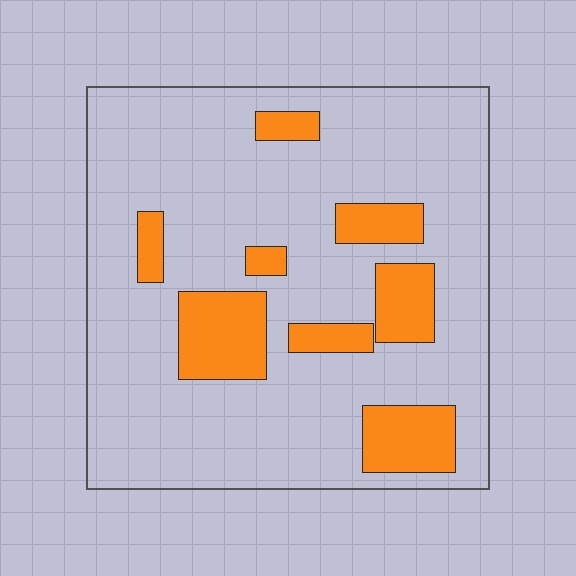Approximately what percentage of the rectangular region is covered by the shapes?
Approximately 20%.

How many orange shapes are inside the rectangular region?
8.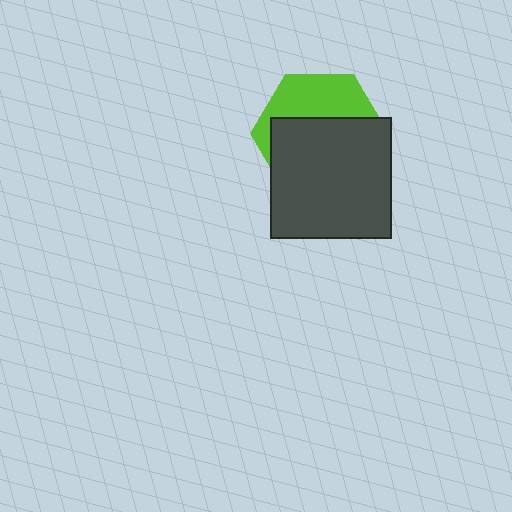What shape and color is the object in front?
The object in front is a dark gray square.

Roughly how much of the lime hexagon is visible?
A small part of it is visible (roughly 38%).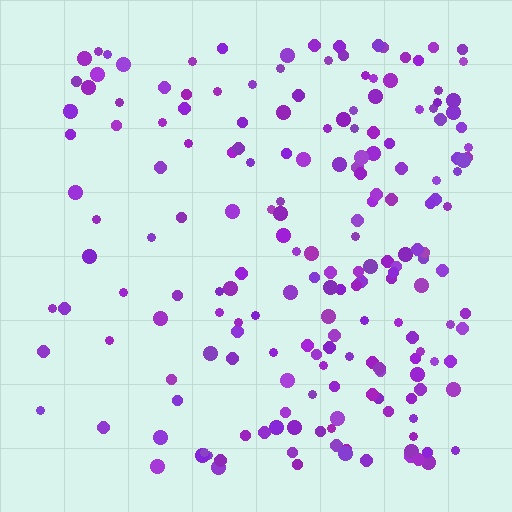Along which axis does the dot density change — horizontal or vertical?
Horizontal.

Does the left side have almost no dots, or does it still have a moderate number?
Still a moderate number, just noticeably fewer than the right.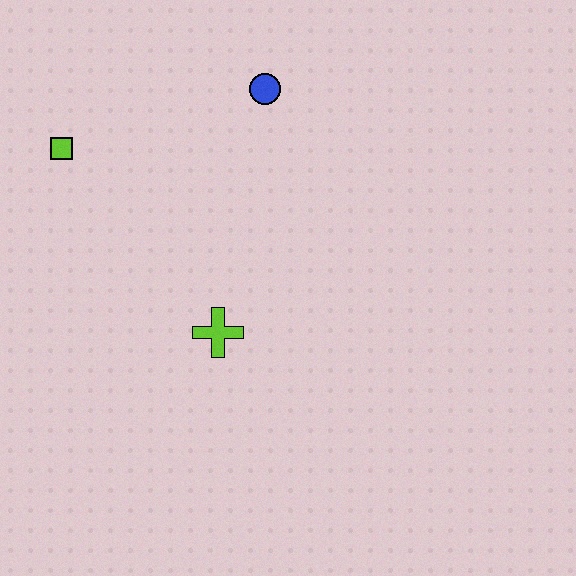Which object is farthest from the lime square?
The lime cross is farthest from the lime square.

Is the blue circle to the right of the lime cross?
Yes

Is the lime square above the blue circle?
No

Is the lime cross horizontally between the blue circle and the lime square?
Yes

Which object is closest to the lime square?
The blue circle is closest to the lime square.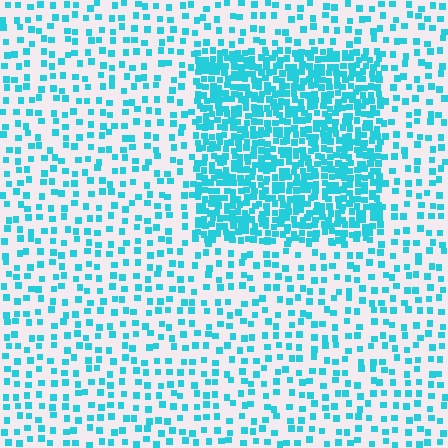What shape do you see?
I see a rectangle.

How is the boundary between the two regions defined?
The boundary is defined by a change in element density (approximately 2.9x ratio). All elements are the same color, size, and shape.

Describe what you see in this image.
The image contains small cyan elements arranged at two different densities. A rectangle-shaped region is visible where the elements are more densely packed than the surrounding area.